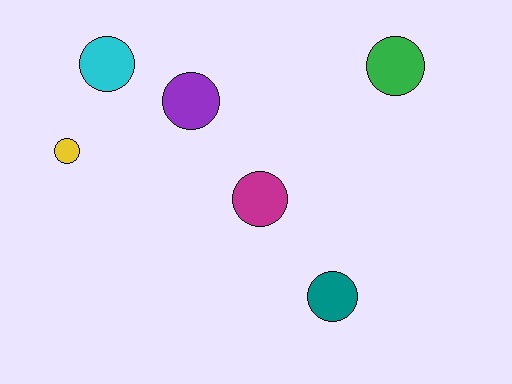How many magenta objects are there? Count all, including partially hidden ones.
There is 1 magenta object.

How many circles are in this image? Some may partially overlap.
There are 6 circles.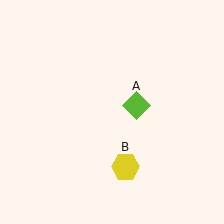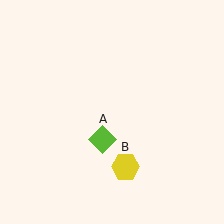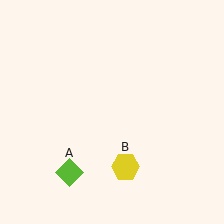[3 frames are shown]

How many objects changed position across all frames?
1 object changed position: lime diamond (object A).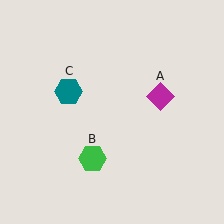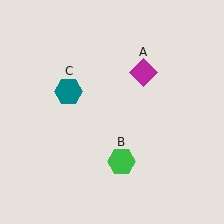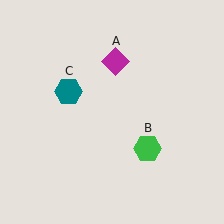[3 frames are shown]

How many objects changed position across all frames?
2 objects changed position: magenta diamond (object A), green hexagon (object B).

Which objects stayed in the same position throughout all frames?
Teal hexagon (object C) remained stationary.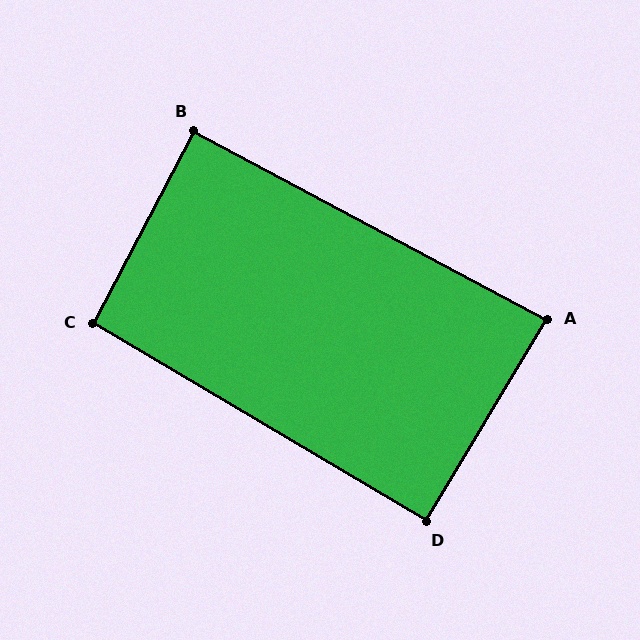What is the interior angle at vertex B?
Approximately 90 degrees (approximately right).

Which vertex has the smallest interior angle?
A, at approximately 87 degrees.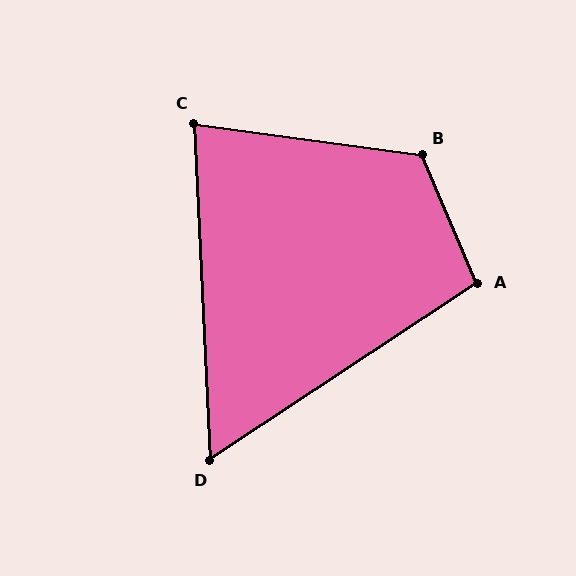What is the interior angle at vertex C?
Approximately 80 degrees (acute).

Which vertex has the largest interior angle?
B, at approximately 121 degrees.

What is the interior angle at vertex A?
Approximately 100 degrees (obtuse).